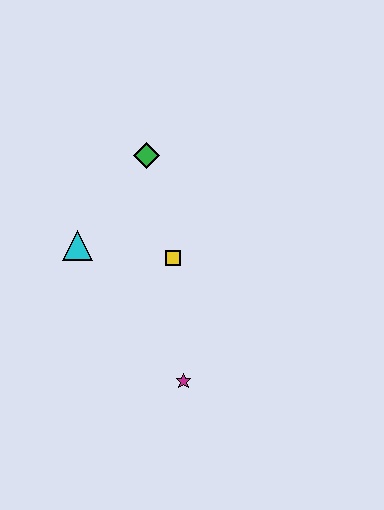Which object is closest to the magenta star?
The yellow square is closest to the magenta star.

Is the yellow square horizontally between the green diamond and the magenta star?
Yes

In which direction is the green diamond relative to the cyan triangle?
The green diamond is above the cyan triangle.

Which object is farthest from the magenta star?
The green diamond is farthest from the magenta star.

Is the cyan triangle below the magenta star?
No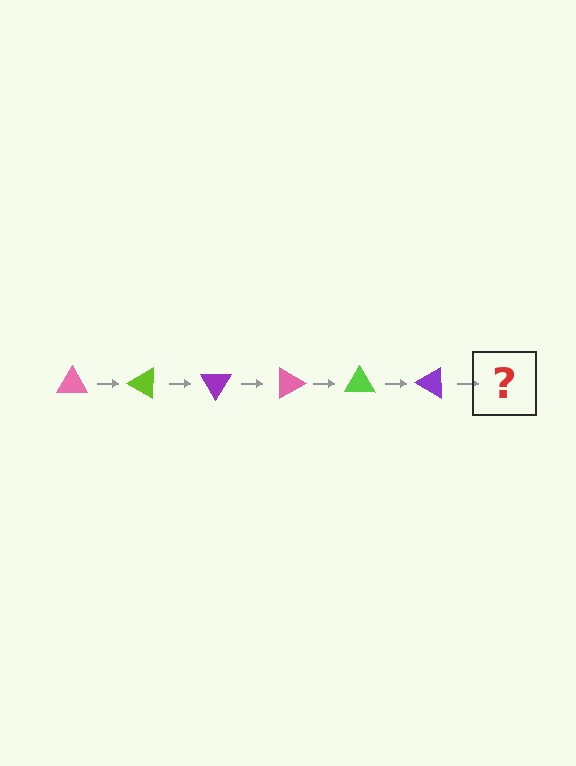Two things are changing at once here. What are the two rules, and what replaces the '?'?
The two rules are that it rotates 30 degrees each step and the color cycles through pink, lime, and purple. The '?' should be a pink triangle, rotated 180 degrees from the start.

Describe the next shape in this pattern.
It should be a pink triangle, rotated 180 degrees from the start.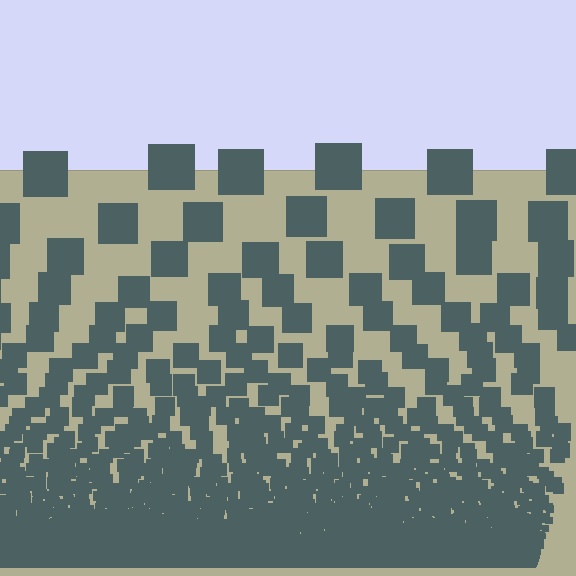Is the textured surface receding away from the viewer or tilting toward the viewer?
The surface appears to tilt toward the viewer. Texture elements get larger and sparser toward the top.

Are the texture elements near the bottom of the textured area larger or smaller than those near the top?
Smaller. The gradient is inverted — elements near the bottom are smaller and denser.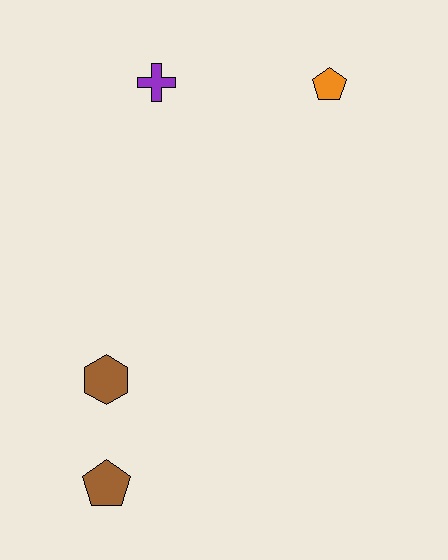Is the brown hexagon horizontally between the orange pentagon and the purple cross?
No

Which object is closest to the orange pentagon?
The purple cross is closest to the orange pentagon.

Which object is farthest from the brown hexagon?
The orange pentagon is farthest from the brown hexagon.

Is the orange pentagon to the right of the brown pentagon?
Yes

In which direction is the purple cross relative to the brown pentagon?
The purple cross is above the brown pentagon.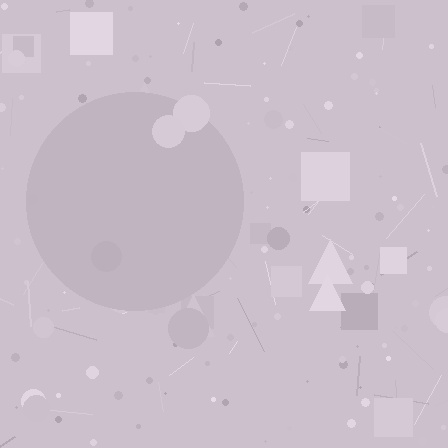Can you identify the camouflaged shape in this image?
The camouflaged shape is a circle.